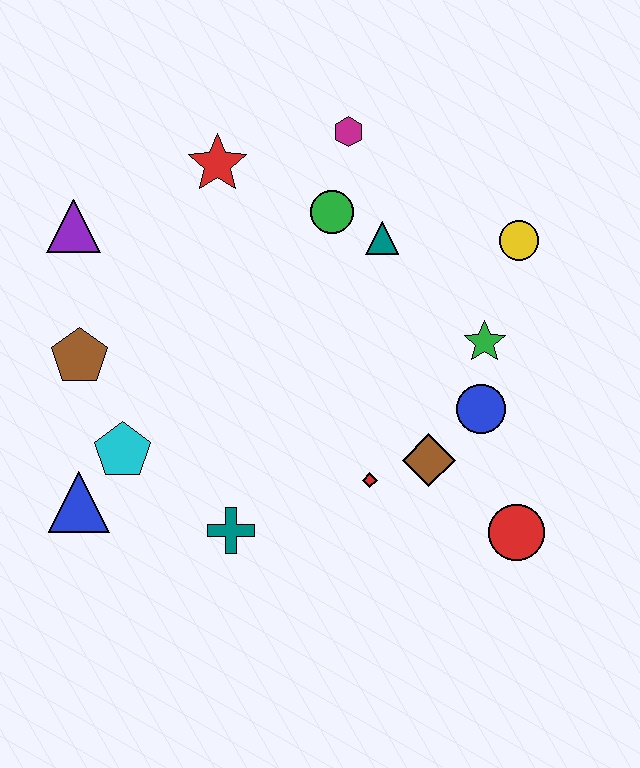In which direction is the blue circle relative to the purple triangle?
The blue circle is to the right of the purple triangle.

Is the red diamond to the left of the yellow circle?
Yes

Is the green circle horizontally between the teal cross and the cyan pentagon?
No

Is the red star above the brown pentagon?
Yes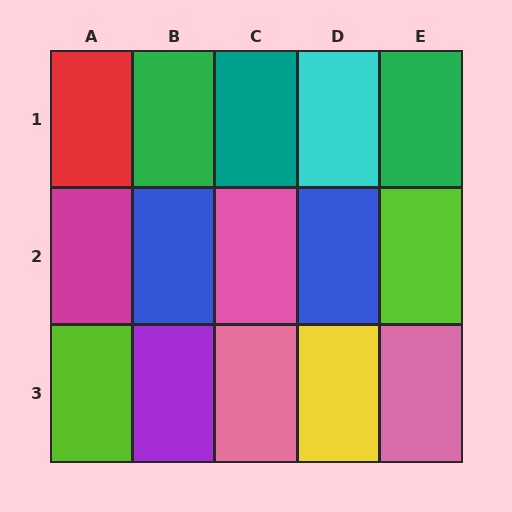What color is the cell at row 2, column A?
Magenta.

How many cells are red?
1 cell is red.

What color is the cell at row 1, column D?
Cyan.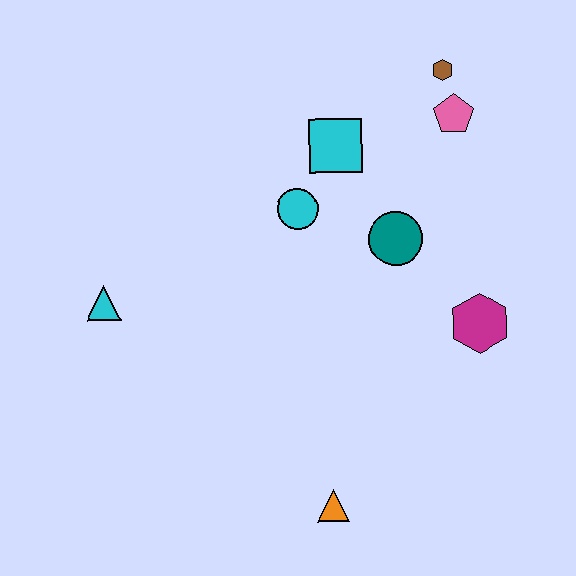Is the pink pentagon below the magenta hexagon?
No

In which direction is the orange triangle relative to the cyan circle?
The orange triangle is below the cyan circle.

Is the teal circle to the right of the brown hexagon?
No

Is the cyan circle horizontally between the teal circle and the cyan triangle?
Yes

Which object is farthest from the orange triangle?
The brown hexagon is farthest from the orange triangle.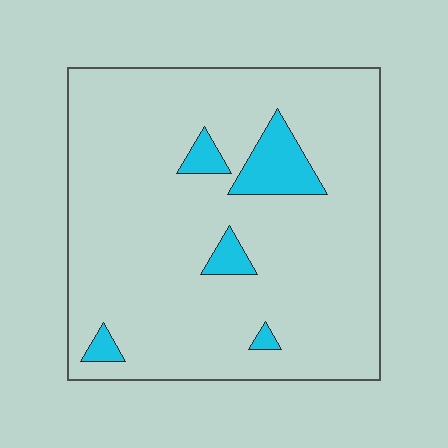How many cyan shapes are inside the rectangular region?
5.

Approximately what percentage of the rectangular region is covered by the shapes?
Approximately 10%.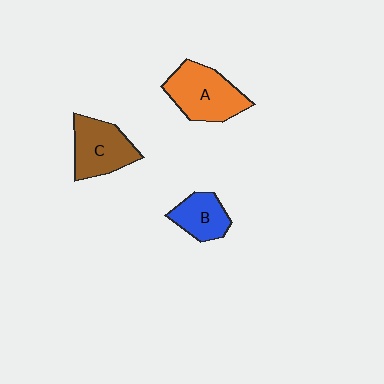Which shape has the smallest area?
Shape B (blue).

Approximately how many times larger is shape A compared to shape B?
Approximately 1.6 times.